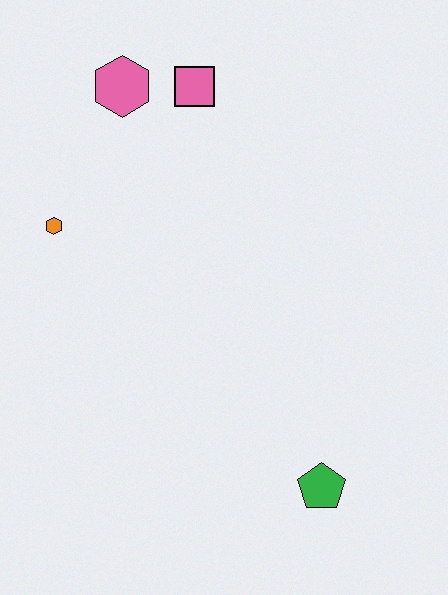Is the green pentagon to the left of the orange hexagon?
No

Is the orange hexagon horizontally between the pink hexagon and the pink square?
No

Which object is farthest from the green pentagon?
The pink hexagon is farthest from the green pentagon.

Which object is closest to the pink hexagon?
The pink square is closest to the pink hexagon.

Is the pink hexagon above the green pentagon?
Yes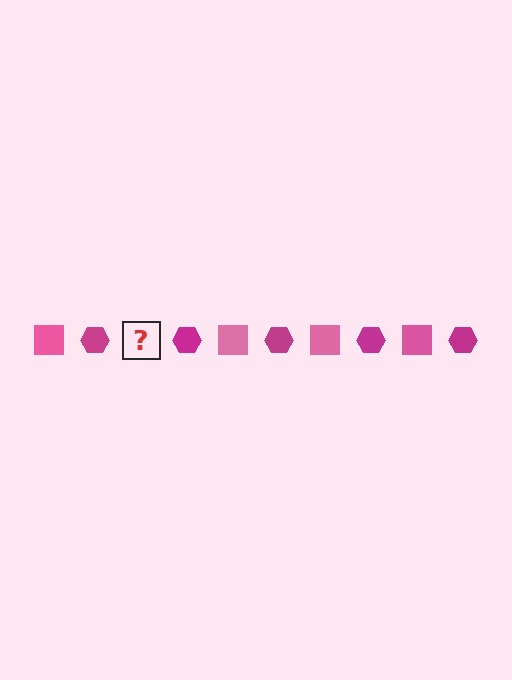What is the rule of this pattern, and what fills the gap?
The rule is that the pattern alternates between pink square and magenta hexagon. The gap should be filled with a pink square.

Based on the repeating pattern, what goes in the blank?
The blank should be a pink square.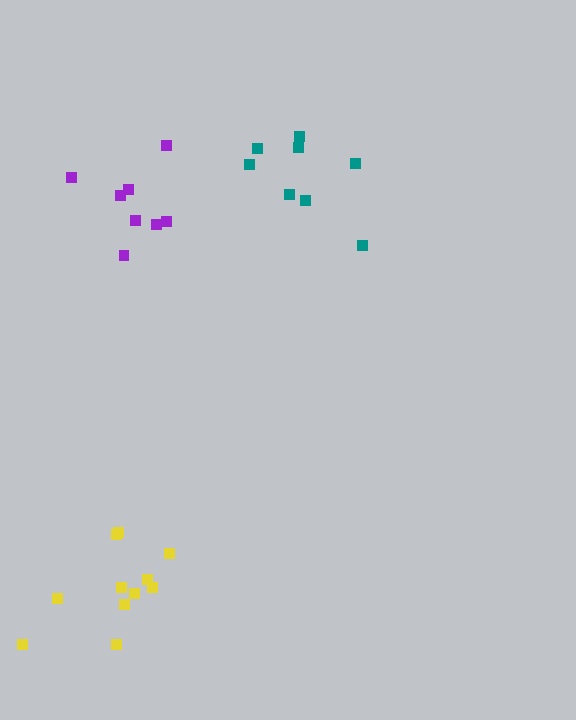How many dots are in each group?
Group 1: 8 dots, Group 2: 11 dots, Group 3: 8 dots (27 total).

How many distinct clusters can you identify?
There are 3 distinct clusters.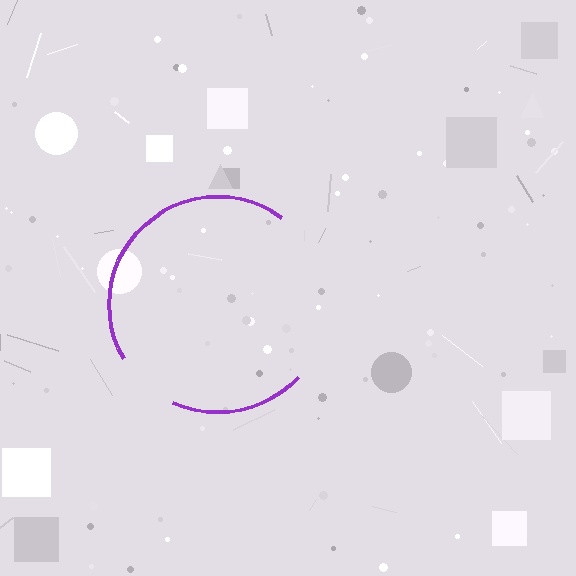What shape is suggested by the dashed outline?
The dashed outline suggests a circle.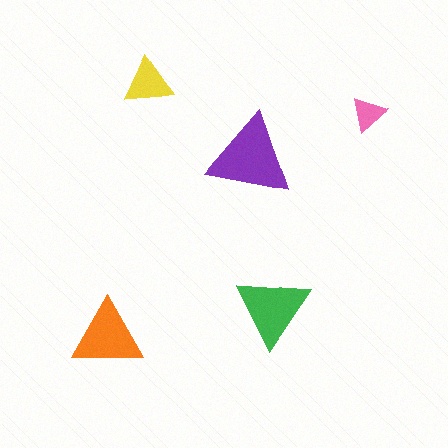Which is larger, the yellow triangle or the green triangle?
The green one.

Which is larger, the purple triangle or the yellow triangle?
The purple one.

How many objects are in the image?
There are 5 objects in the image.